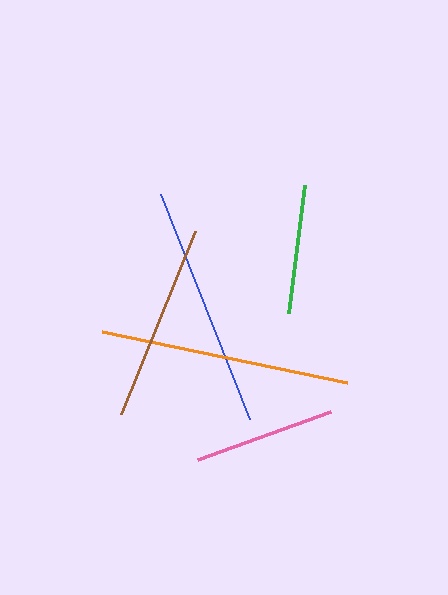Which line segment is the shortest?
The green line is the shortest at approximately 129 pixels.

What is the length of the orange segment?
The orange segment is approximately 250 pixels long.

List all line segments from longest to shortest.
From longest to shortest: orange, blue, brown, pink, green.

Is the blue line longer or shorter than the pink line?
The blue line is longer than the pink line.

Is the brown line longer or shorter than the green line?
The brown line is longer than the green line.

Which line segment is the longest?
The orange line is the longest at approximately 250 pixels.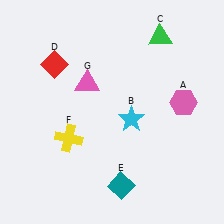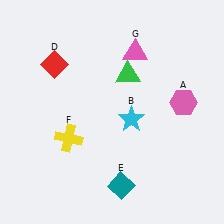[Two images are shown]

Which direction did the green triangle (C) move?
The green triangle (C) moved down.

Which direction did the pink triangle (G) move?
The pink triangle (G) moved right.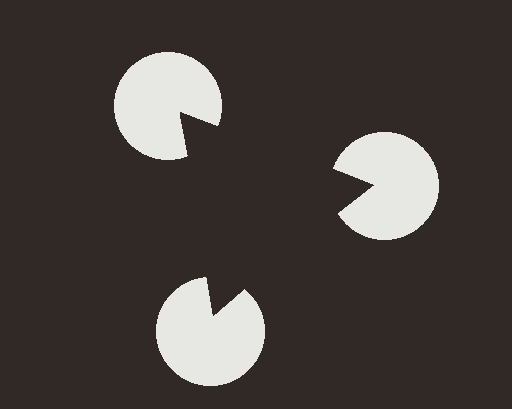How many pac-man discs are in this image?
There are 3 — one at each vertex of the illusory triangle.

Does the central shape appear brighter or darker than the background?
It typically appears slightly darker than the background, even though no actual brightness change is drawn.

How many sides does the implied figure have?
3 sides.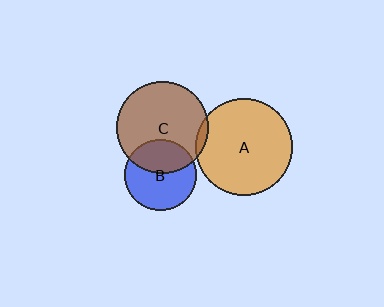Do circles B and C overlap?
Yes.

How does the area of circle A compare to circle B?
Approximately 1.8 times.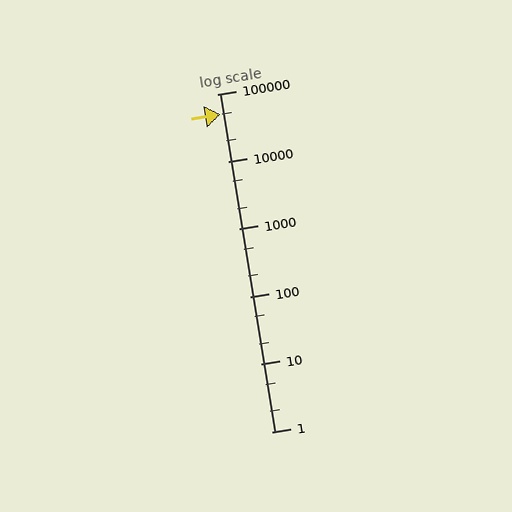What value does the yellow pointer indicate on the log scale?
The pointer indicates approximately 51000.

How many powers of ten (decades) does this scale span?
The scale spans 5 decades, from 1 to 100000.